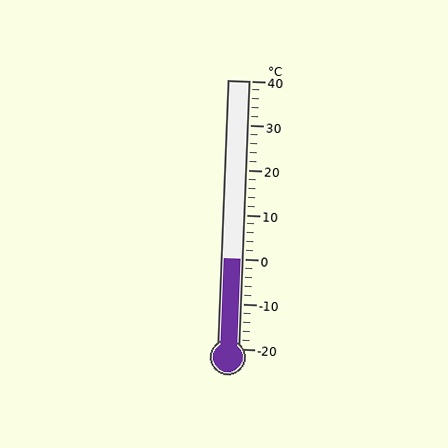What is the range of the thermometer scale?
The thermometer scale ranges from -20°C to 40°C.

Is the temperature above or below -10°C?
The temperature is above -10°C.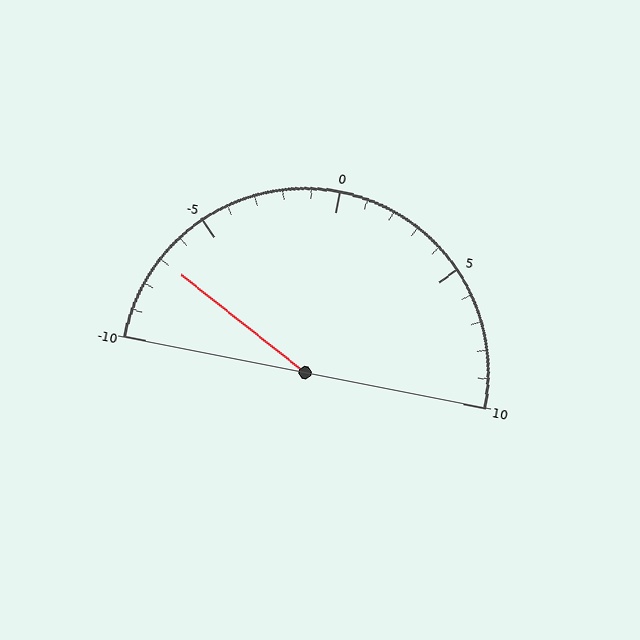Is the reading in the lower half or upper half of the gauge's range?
The reading is in the lower half of the range (-10 to 10).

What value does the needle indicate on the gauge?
The needle indicates approximately -7.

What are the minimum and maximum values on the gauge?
The gauge ranges from -10 to 10.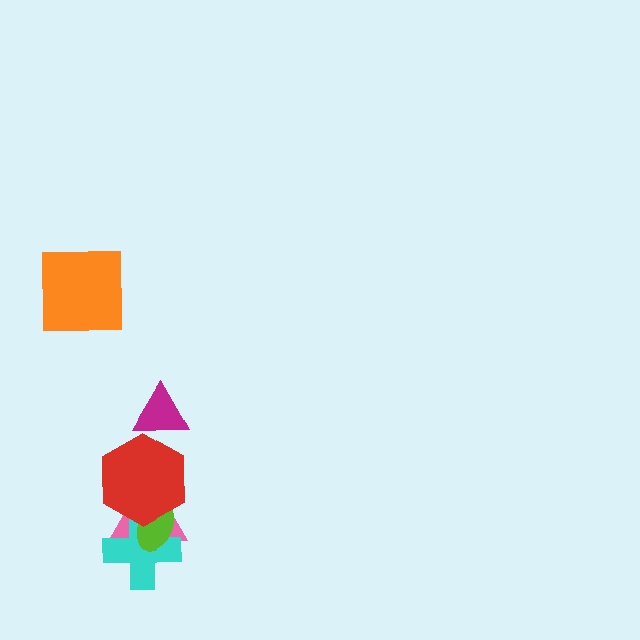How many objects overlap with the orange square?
0 objects overlap with the orange square.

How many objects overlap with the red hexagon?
4 objects overlap with the red hexagon.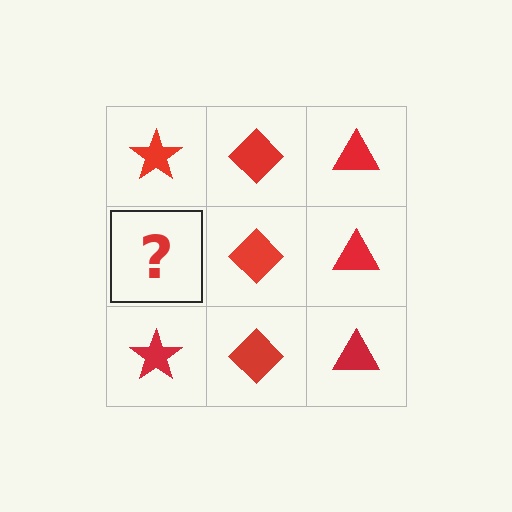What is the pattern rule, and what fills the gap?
The rule is that each column has a consistent shape. The gap should be filled with a red star.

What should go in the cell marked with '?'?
The missing cell should contain a red star.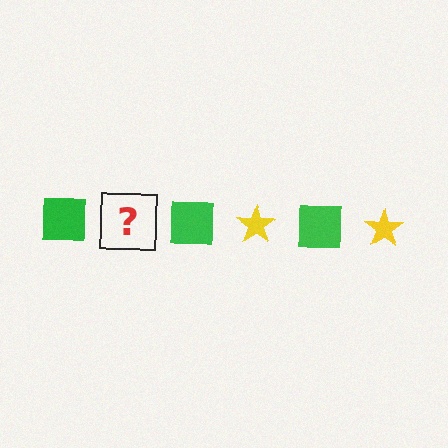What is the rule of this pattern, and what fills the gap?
The rule is that the pattern alternates between green square and yellow star. The gap should be filled with a yellow star.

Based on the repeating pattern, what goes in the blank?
The blank should be a yellow star.